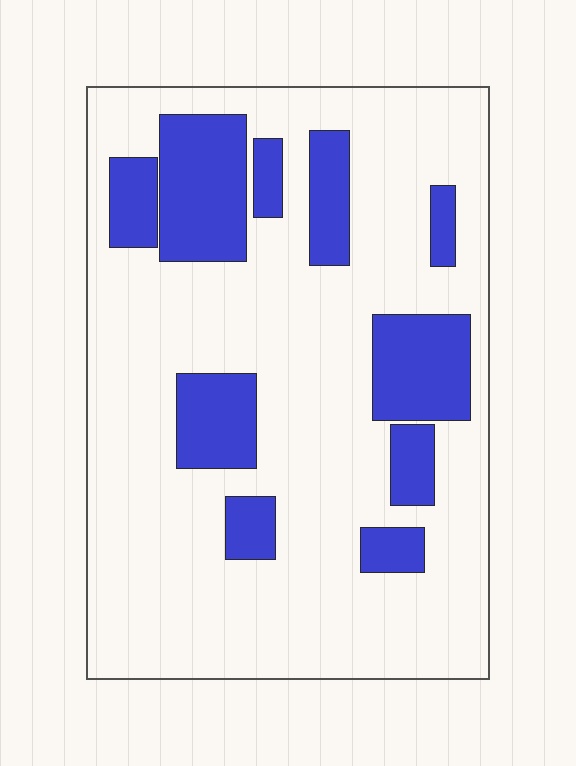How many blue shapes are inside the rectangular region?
10.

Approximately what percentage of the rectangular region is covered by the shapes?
Approximately 25%.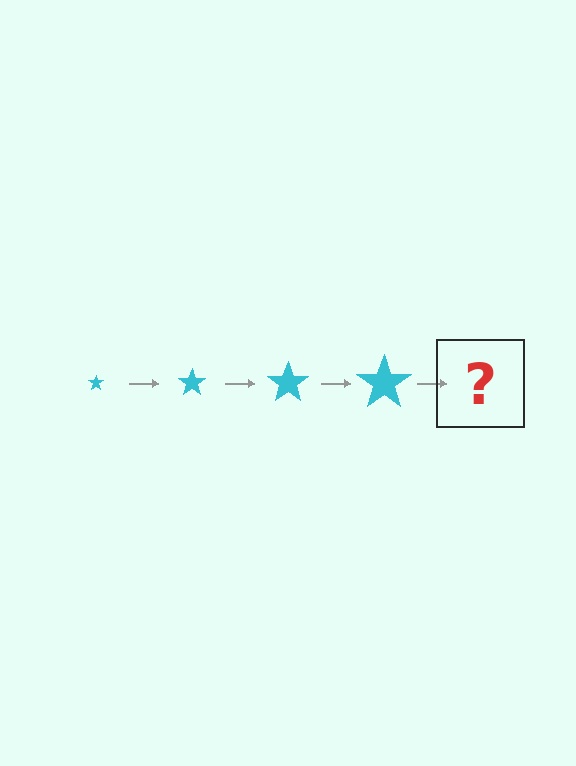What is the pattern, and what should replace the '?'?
The pattern is that the star gets progressively larger each step. The '?' should be a cyan star, larger than the previous one.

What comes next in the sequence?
The next element should be a cyan star, larger than the previous one.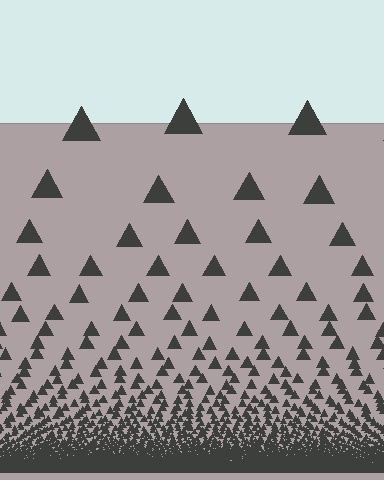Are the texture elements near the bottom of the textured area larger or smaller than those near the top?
Smaller. The gradient is inverted — elements near the bottom are smaller and denser.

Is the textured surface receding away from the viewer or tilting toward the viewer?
The surface appears to tilt toward the viewer. Texture elements get larger and sparser toward the top.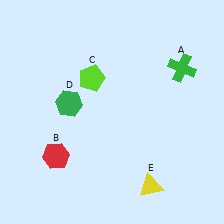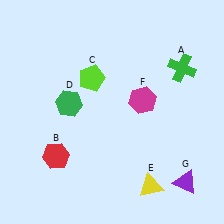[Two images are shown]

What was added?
A magenta hexagon (F), a purple triangle (G) were added in Image 2.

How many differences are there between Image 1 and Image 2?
There are 2 differences between the two images.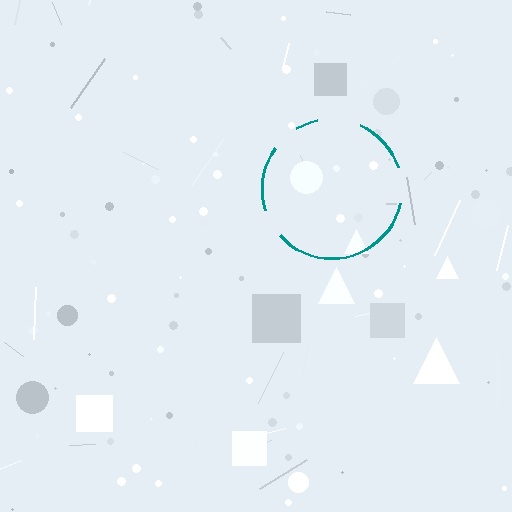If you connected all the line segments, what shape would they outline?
They would outline a circle.